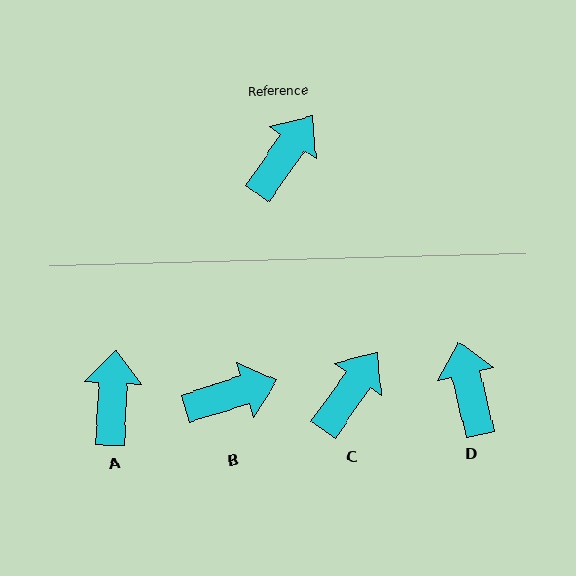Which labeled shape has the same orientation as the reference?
C.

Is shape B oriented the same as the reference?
No, it is off by about 37 degrees.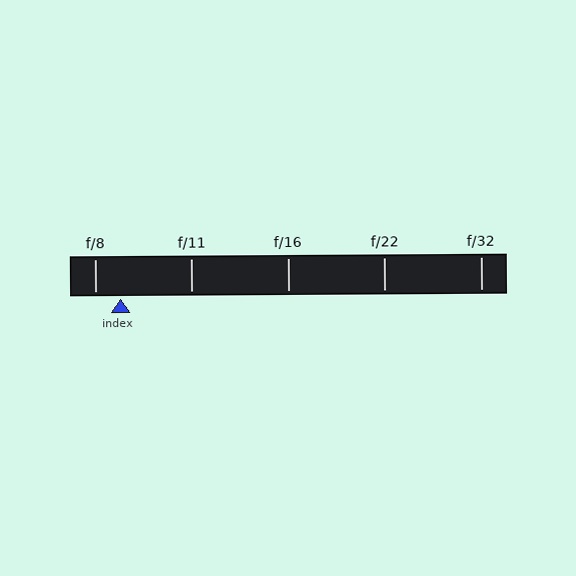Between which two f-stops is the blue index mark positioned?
The index mark is between f/8 and f/11.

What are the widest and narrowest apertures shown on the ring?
The widest aperture shown is f/8 and the narrowest is f/32.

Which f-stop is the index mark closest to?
The index mark is closest to f/8.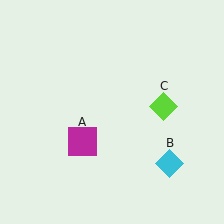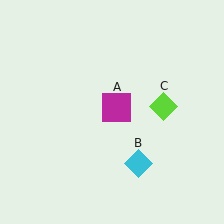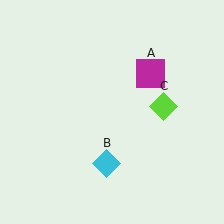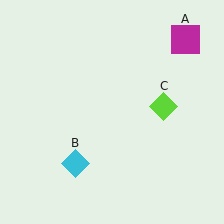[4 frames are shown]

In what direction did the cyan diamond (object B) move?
The cyan diamond (object B) moved left.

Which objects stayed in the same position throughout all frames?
Lime diamond (object C) remained stationary.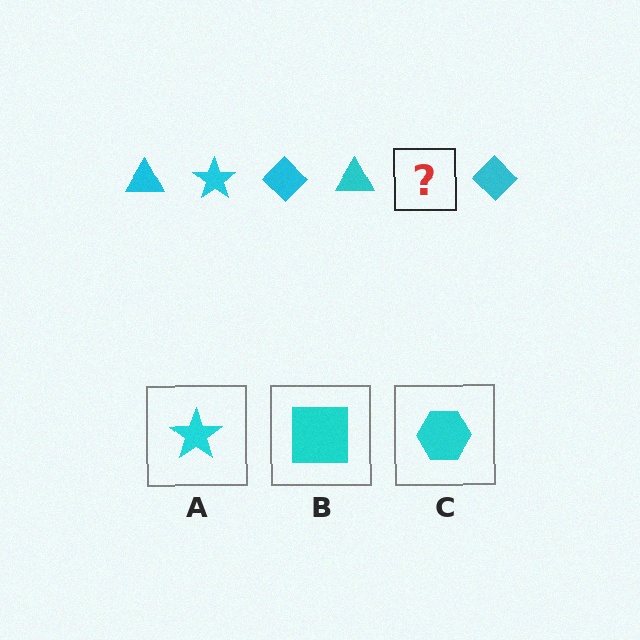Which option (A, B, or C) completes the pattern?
A.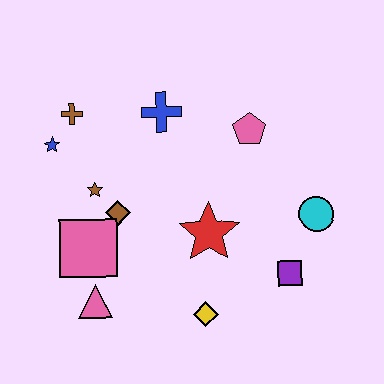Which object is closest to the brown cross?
The blue star is closest to the brown cross.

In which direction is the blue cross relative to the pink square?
The blue cross is above the pink square.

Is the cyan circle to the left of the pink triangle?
No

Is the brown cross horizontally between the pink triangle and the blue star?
Yes